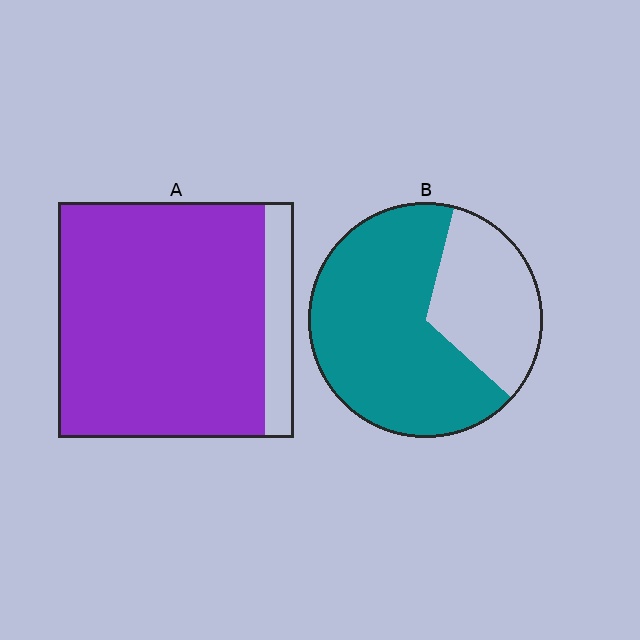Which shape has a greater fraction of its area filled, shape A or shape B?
Shape A.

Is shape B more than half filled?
Yes.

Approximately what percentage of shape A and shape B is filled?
A is approximately 90% and B is approximately 65%.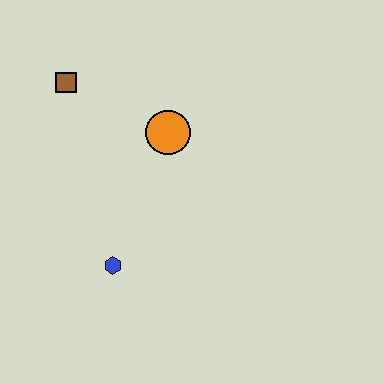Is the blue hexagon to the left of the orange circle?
Yes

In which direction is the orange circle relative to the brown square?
The orange circle is to the right of the brown square.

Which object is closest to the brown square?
The orange circle is closest to the brown square.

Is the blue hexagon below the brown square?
Yes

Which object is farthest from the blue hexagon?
The brown square is farthest from the blue hexagon.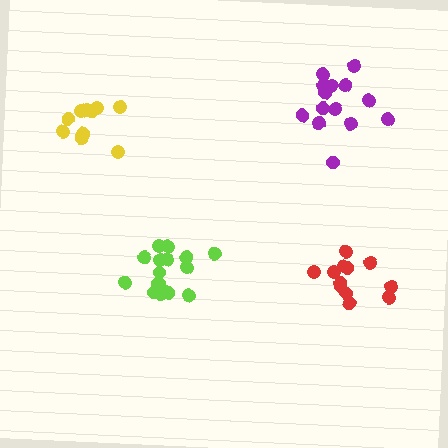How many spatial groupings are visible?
There are 4 spatial groupings.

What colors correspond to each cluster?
The clusters are colored: yellow, lime, purple, red.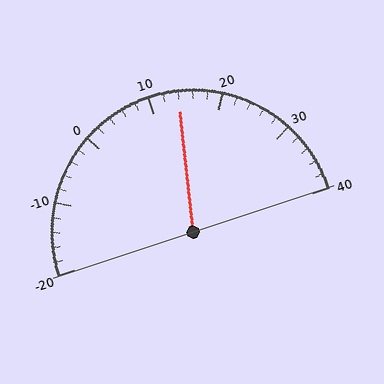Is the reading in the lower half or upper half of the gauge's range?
The reading is in the upper half of the range (-20 to 40).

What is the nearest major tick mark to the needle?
The nearest major tick mark is 10.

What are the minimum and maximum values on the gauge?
The gauge ranges from -20 to 40.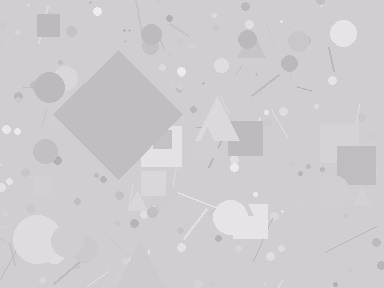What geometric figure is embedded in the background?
A diamond is embedded in the background.